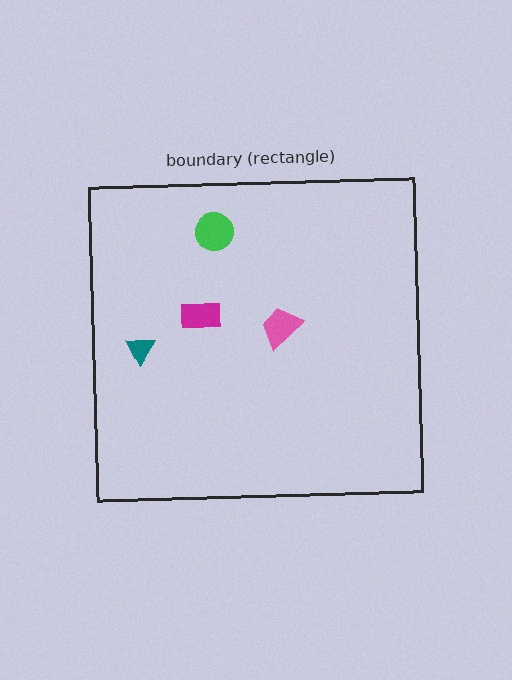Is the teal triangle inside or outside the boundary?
Inside.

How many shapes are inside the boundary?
4 inside, 0 outside.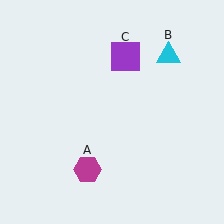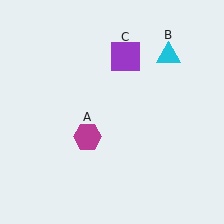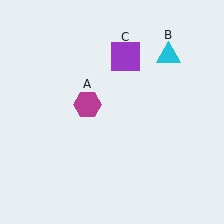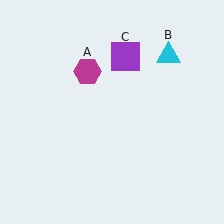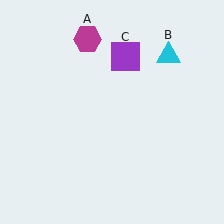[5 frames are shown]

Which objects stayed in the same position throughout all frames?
Cyan triangle (object B) and purple square (object C) remained stationary.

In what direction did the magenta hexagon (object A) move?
The magenta hexagon (object A) moved up.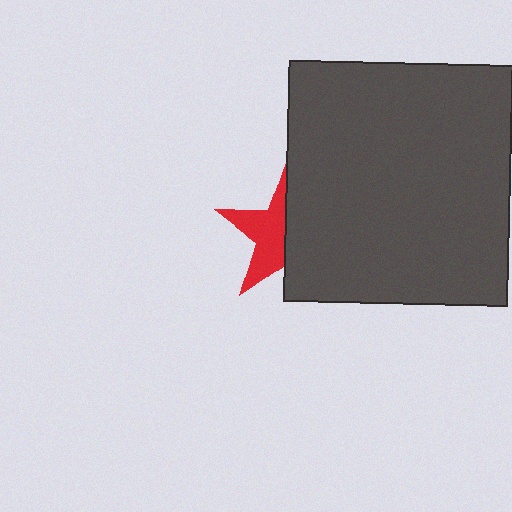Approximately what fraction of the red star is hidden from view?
Roughly 53% of the red star is hidden behind the dark gray rectangle.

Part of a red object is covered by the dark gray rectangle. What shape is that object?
It is a star.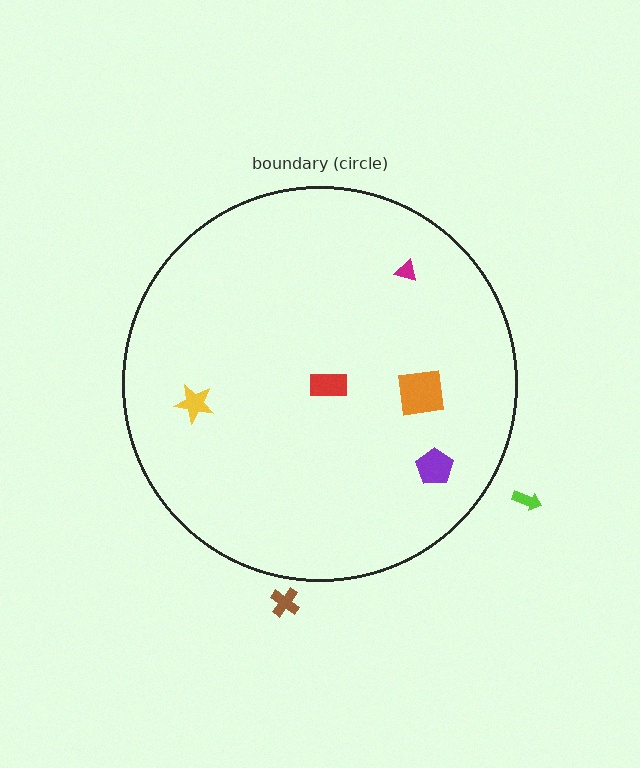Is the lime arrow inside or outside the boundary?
Outside.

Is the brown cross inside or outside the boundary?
Outside.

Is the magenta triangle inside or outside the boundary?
Inside.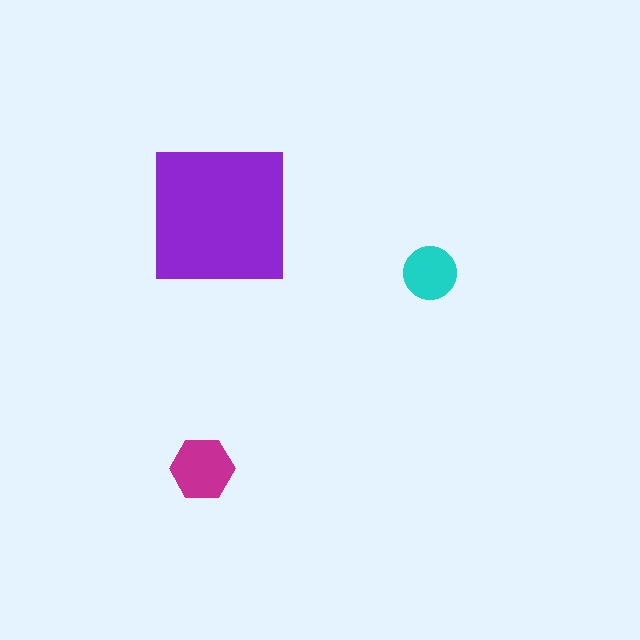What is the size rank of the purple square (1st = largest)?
1st.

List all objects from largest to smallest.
The purple square, the magenta hexagon, the cyan circle.